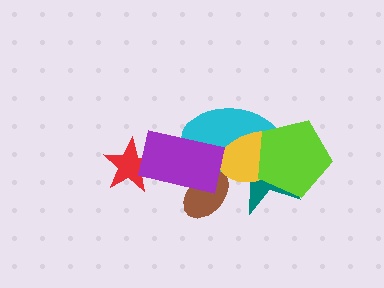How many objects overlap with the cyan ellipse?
5 objects overlap with the cyan ellipse.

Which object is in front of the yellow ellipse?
The lime pentagon is in front of the yellow ellipse.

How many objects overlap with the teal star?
4 objects overlap with the teal star.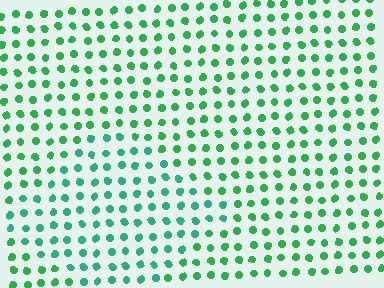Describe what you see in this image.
The image is filled with small green elements in a uniform arrangement. A diamond-shaped region is visible where the elements are tinted to a slightly different hue, forming a subtle color boundary.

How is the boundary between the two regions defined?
The boundary is defined purely by a slight shift in hue (about 28 degrees). Spacing, size, and orientation are identical on both sides.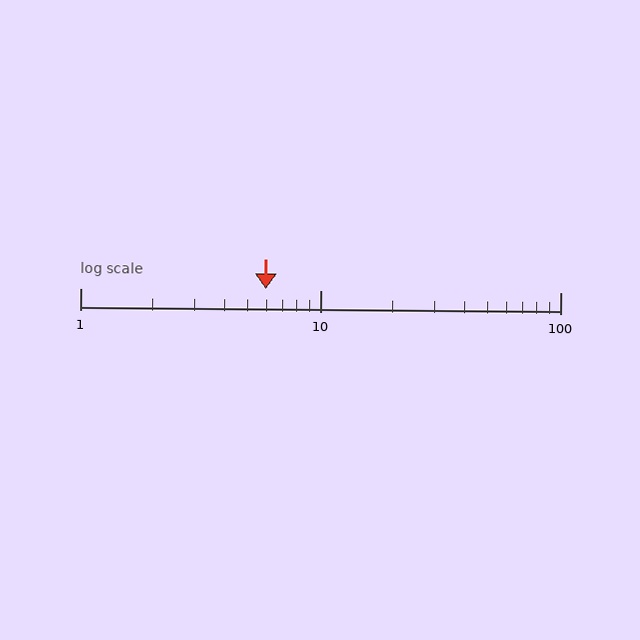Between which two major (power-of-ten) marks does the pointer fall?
The pointer is between 1 and 10.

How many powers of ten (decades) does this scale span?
The scale spans 2 decades, from 1 to 100.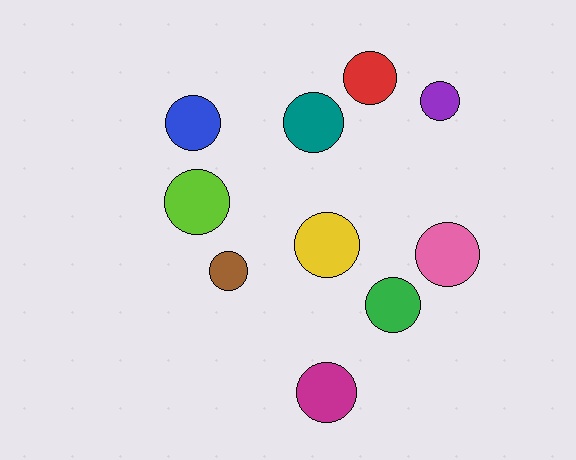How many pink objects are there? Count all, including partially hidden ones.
There is 1 pink object.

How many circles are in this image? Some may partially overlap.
There are 10 circles.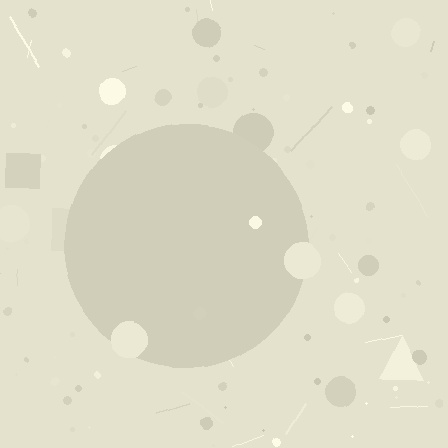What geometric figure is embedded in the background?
A circle is embedded in the background.